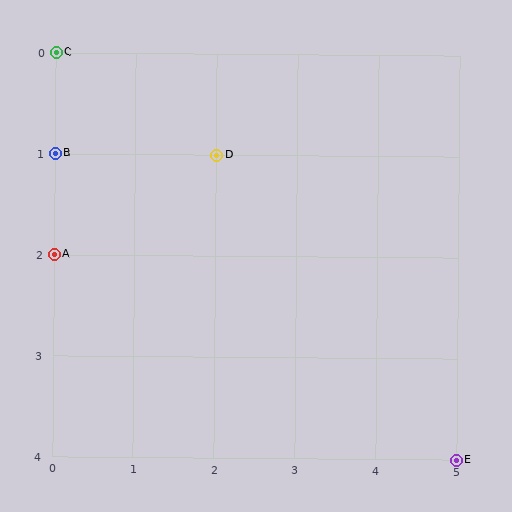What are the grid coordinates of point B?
Point B is at grid coordinates (0, 1).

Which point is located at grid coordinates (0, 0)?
Point C is at (0, 0).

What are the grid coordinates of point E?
Point E is at grid coordinates (5, 4).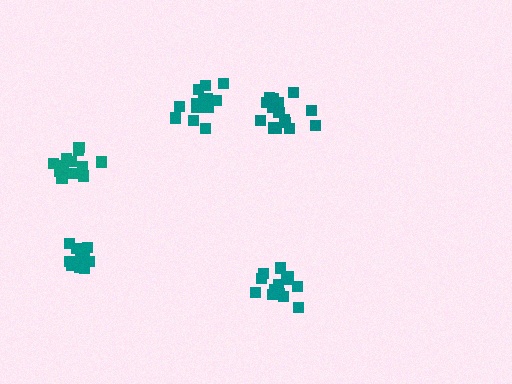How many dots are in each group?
Group 1: 14 dots, Group 2: 11 dots, Group 3: 13 dots, Group 4: 13 dots, Group 5: 15 dots (66 total).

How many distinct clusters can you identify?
There are 5 distinct clusters.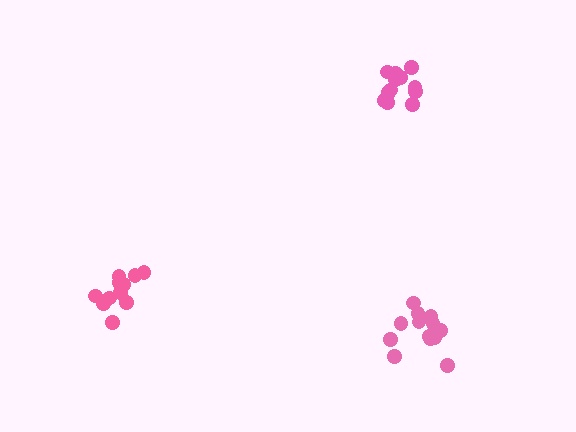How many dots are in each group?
Group 1: 13 dots, Group 2: 14 dots, Group 3: 12 dots (39 total).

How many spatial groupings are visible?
There are 3 spatial groupings.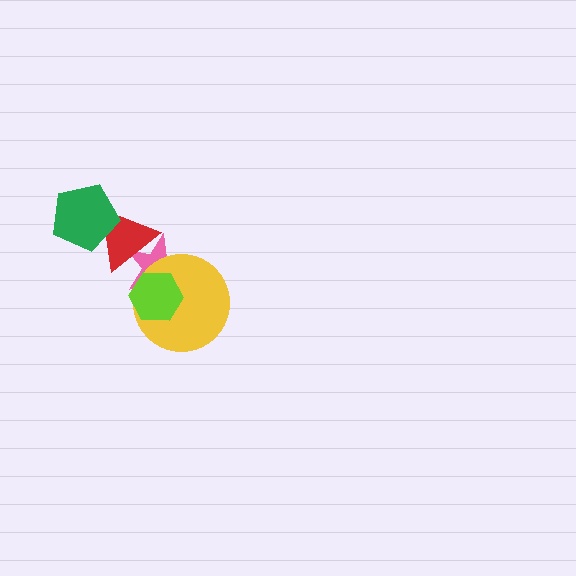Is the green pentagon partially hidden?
No, no other shape covers it.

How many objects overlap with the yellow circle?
2 objects overlap with the yellow circle.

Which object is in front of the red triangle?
The green pentagon is in front of the red triangle.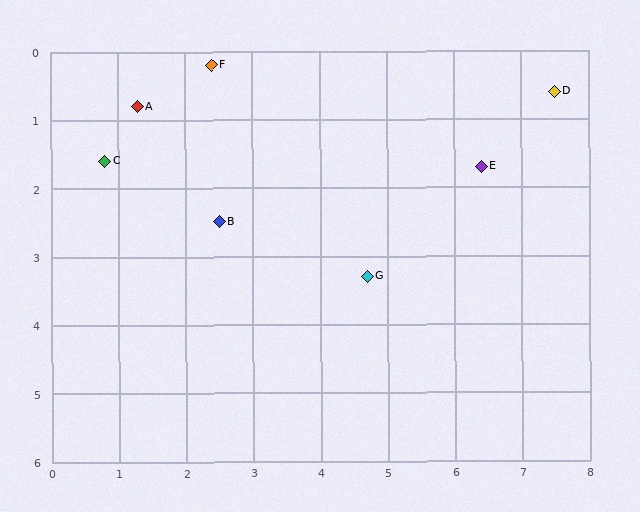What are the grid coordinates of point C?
Point C is at approximately (0.8, 1.6).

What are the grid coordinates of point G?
Point G is at approximately (4.7, 3.3).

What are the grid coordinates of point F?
Point F is at approximately (2.4, 0.2).